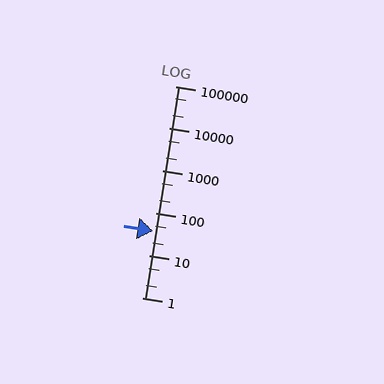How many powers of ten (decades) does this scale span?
The scale spans 5 decades, from 1 to 100000.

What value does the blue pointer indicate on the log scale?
The pointer indicates approximately 38.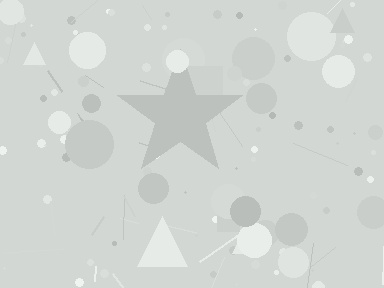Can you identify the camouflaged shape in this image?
The camouflaged shape is a star.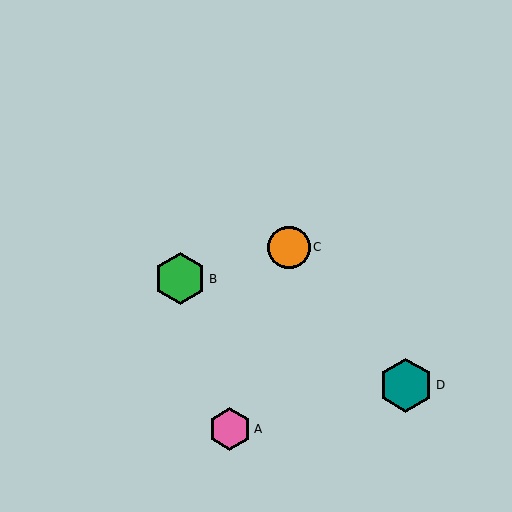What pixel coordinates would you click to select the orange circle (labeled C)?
Click at (289, 248) to select the orange circle C.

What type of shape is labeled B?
Shape B is a green hexagon.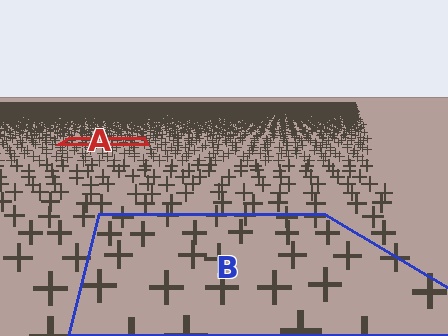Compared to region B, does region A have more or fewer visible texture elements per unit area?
Region A has more texture elements per unit area — they are packed more densely because it is farther away.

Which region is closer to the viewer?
Region B is closer. The texture elements there are larger and more spread out.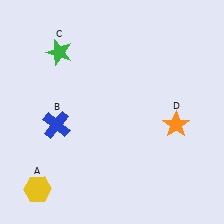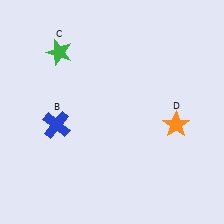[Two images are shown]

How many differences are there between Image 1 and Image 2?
There is 1 difference between the two images.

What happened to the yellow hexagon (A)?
The yellow hexagon (A) was removed in Image 2. It was in the bottom-left area of Image 1.